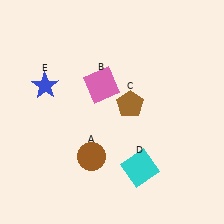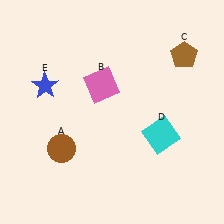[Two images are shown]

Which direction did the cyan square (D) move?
The cyan square (D) moved up.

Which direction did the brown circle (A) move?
The brown circle (A) moved left.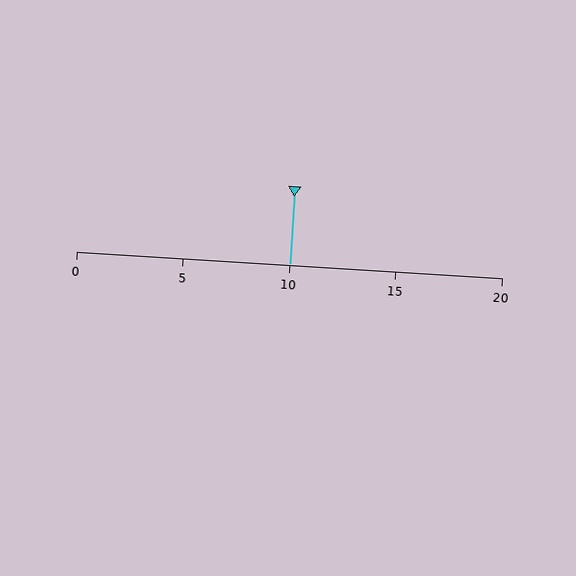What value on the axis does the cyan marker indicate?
The marker indicates approximately 10.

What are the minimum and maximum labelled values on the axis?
The axis runs from 0 to 20.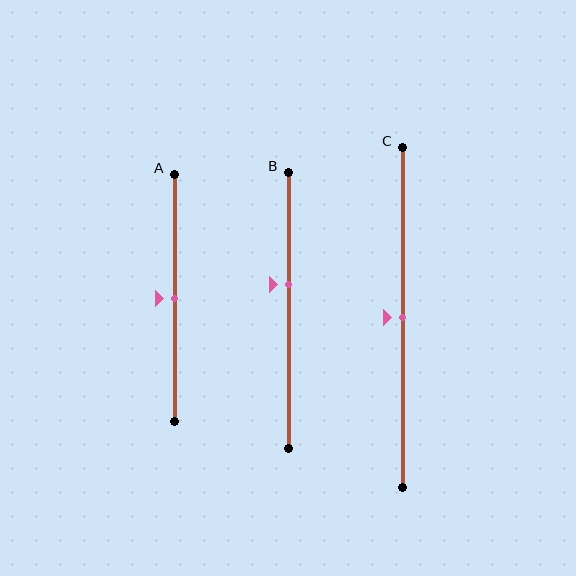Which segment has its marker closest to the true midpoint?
Segment A has its marker closest to the true midpoint.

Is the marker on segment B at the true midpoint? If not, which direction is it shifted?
No, the marker on segment B is shifted upward by about 10% of the segment length.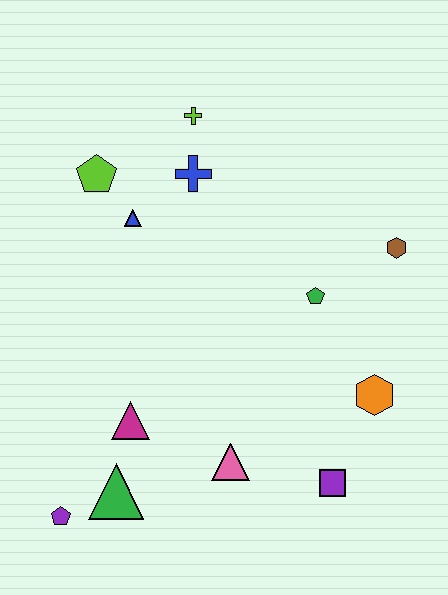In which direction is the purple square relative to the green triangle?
The purple square is to the right of the green triangle.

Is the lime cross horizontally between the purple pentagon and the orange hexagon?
Yes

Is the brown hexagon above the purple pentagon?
Yes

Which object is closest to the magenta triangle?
The green triangle is closest to the magenta triangle.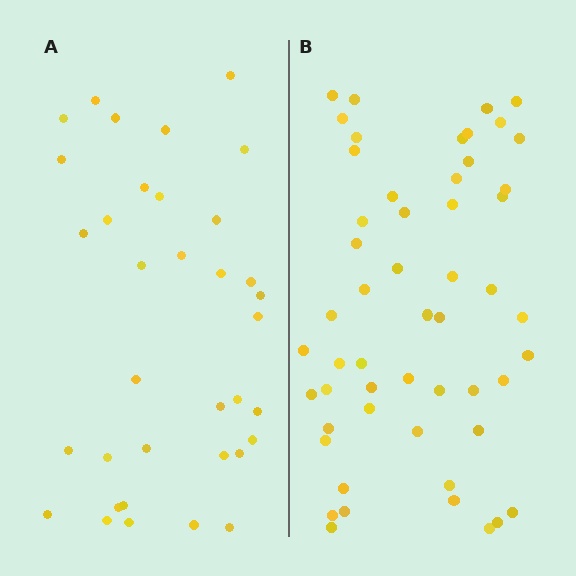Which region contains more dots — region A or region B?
Region B (the right region) has more dots.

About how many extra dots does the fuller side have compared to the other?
Region B has approximately 20 more dots than region A.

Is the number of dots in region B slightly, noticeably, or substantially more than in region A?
Region B has substantially more. The ratio is roughly 1.5 to 1.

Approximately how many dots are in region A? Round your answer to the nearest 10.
About 40 dots. (The exact count is 35, which rounds to 40.)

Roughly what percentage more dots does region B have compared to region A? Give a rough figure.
About 50% more.